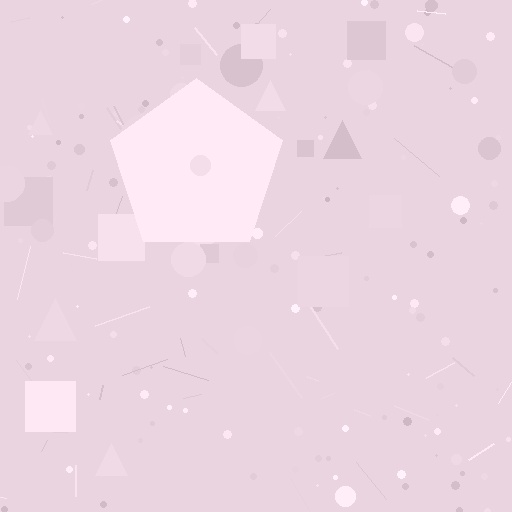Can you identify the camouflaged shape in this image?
The camouflaged shape is a pentagon.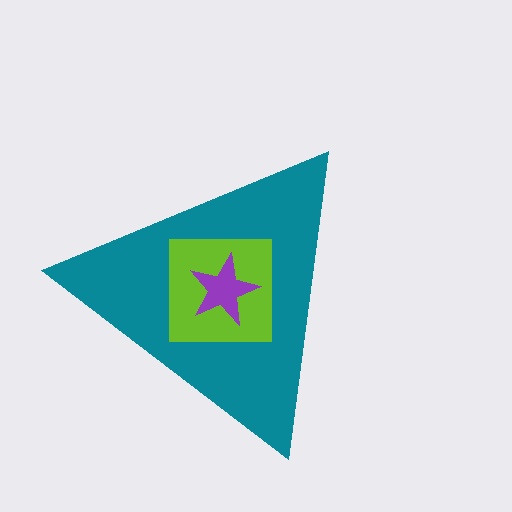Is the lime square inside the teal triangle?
Yes.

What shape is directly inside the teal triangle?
The lime square.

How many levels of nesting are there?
3.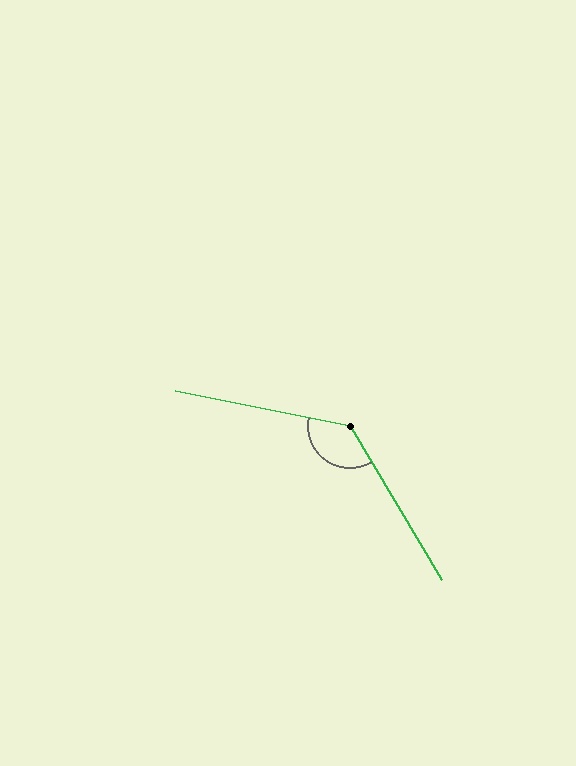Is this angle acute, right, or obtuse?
It is obtuse.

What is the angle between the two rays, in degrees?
Approximately 132 degrees.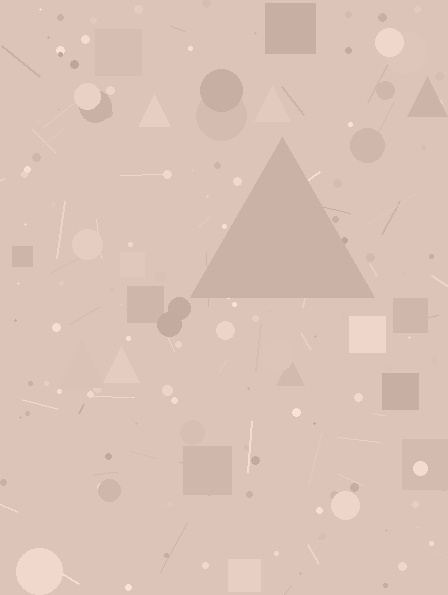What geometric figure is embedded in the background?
A triangle is embedded in the background.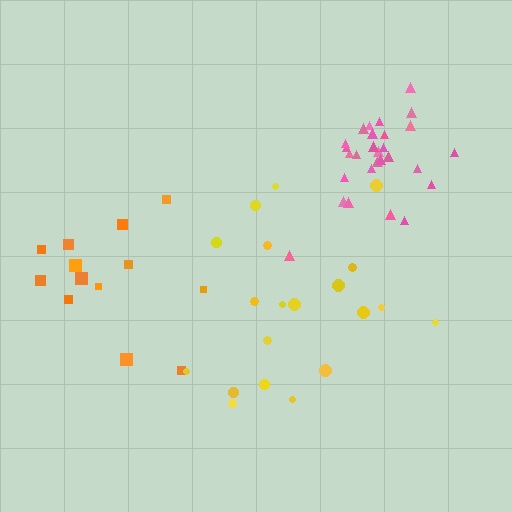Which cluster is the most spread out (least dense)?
Orange.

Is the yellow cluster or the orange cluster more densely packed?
Yellow.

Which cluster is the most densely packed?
Pink.